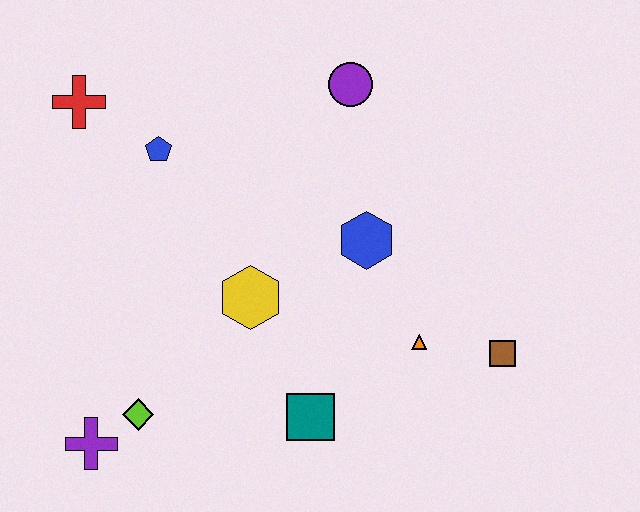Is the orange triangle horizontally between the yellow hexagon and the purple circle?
No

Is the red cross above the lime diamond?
Yes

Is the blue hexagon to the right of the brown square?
No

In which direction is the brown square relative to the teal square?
The brown square is to the right of the teal square.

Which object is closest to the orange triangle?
The brown square is closest to the orange triangle.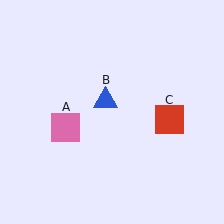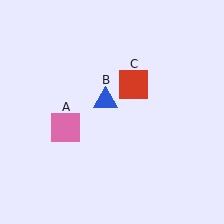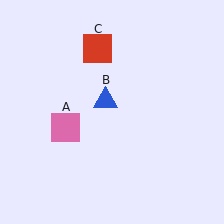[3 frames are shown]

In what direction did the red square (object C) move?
The red square (object C) moved up and to the left.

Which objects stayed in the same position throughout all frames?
Pink square (object A) and blue triangle (object B) remained stationary.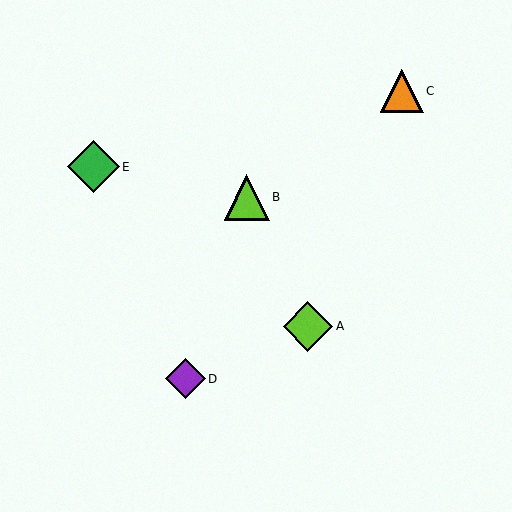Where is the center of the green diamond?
The center of the green diamond is at (93, 167).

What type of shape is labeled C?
Shape C is an orange triangle.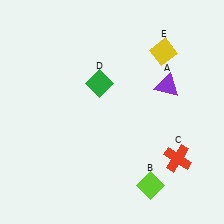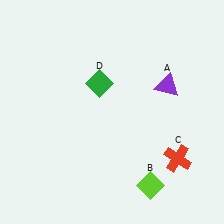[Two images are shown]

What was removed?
The yellow diamond (E) was removed in Image 2.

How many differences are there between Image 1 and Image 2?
There is 1 difference between the two images.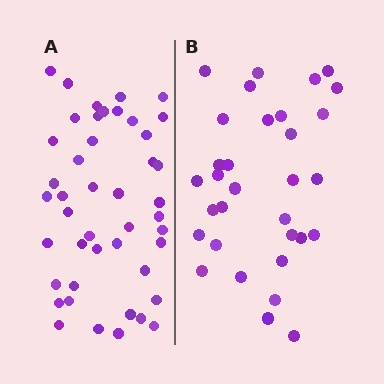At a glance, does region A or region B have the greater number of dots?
Region A (the left region) has more dots.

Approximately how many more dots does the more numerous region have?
Region A has approximately 15 more dots than region B.